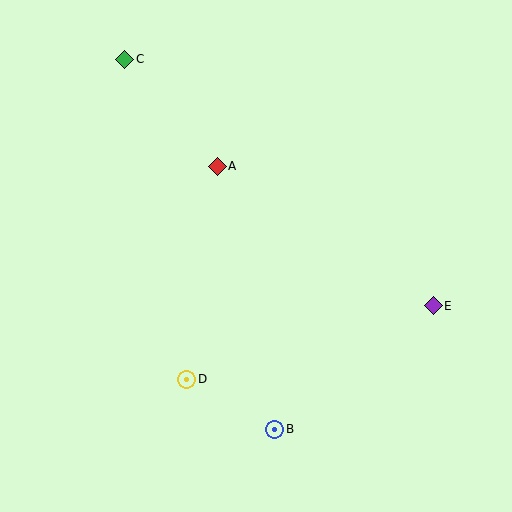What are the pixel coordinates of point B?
Point B is at (275, 429).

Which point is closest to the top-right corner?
Point E is closest to the top-right corner.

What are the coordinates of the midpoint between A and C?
The midpoint between A and C is at (171, 113).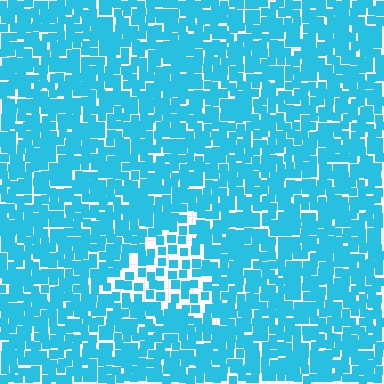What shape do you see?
I see a triangle.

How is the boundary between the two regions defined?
The boundary is defined by a change in element density (approximately 1.9x ratio). All elements are the same color, size, and shape.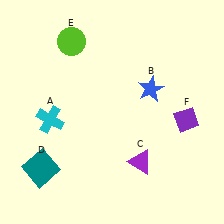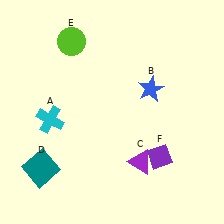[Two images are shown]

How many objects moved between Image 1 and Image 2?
1 object moved between the two images.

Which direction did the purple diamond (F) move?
The purple diamond (F) moved down.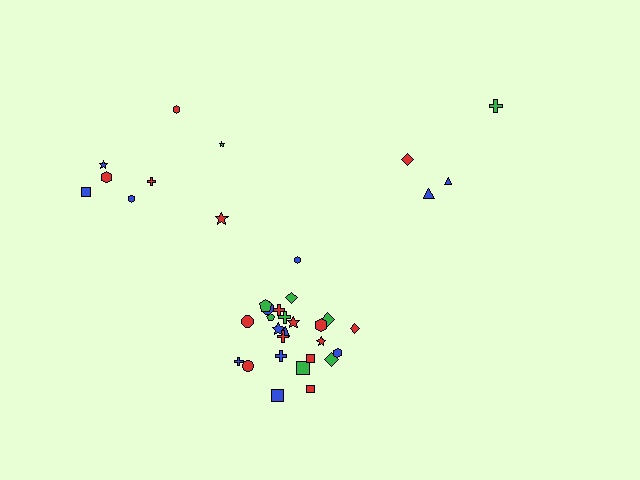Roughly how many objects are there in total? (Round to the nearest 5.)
Roughly 35 objects in total.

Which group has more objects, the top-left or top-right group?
The top-left group.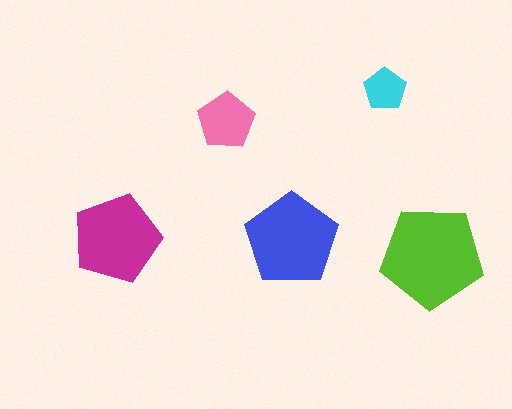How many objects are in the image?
There are 5 objects in the image.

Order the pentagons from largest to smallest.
the lime one, the blue one, the magenta one, the pink one, the cyan one.